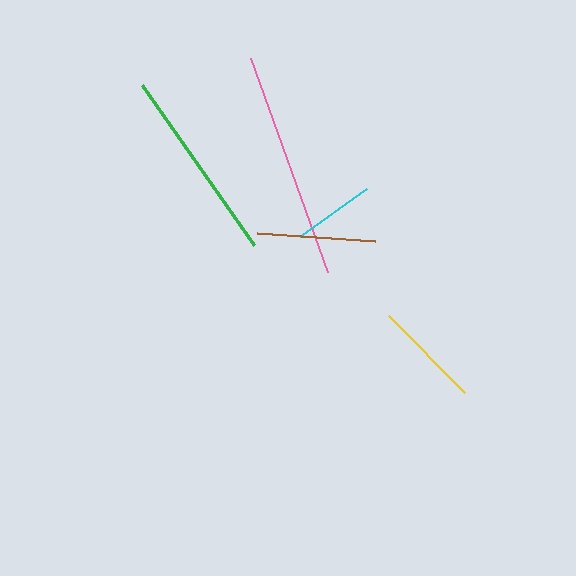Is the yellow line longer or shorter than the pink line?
The pink line is longer than the yellow line.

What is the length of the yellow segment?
The yellow segment is approximately 108 pixels long.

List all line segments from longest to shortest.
From longest to shortest: pink, green, brown, yellow, cyan.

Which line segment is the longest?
The pink line is the longest at approximately 227 pixels.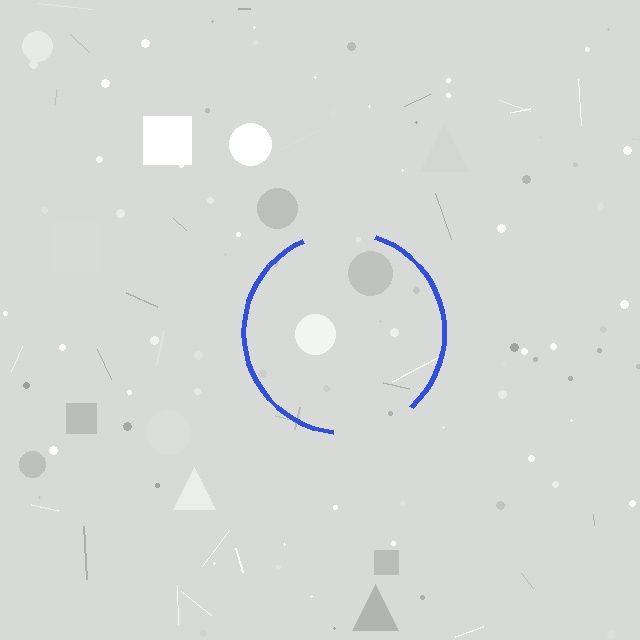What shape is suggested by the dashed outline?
The dashed outline suggests a circle.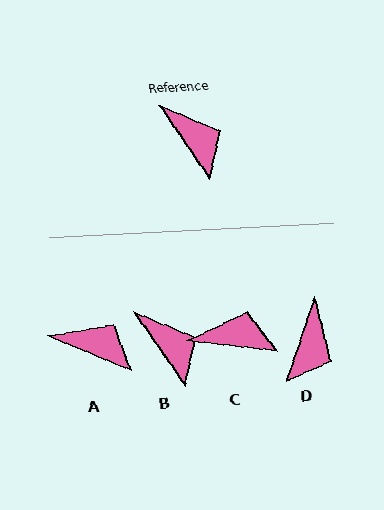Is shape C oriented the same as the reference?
No, it is off by about 49 degrees.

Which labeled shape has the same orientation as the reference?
B.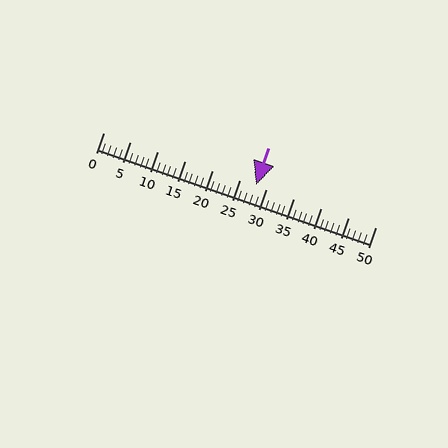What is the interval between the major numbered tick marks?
The major tick marks are spaced 5 units apart.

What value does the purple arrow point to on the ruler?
The purple arrow points to approximately 28.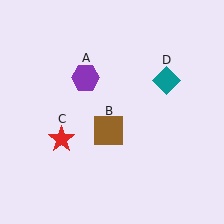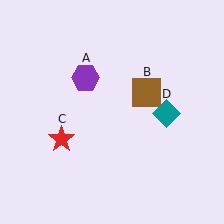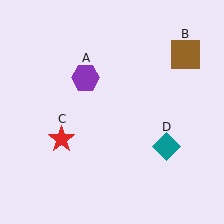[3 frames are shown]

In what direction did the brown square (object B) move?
The brown square (object B) moved up and to the right.